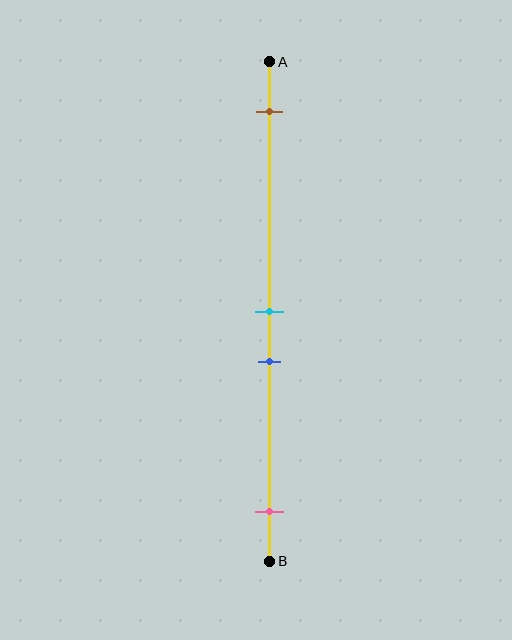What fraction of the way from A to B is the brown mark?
The brown mark is approximately 10% (0.1) of the way from A to B.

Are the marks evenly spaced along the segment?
No, the marks are not evenly spaced.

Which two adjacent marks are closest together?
The cyan and blue marks are the closest adjacent pair.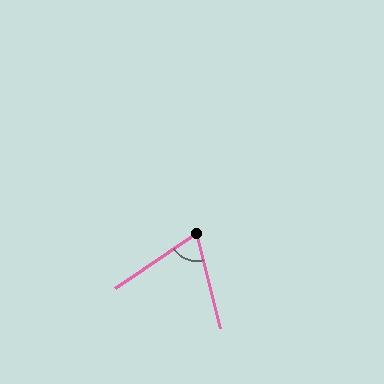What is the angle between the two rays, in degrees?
Approximately 70 degrees.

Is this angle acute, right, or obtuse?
It is acute.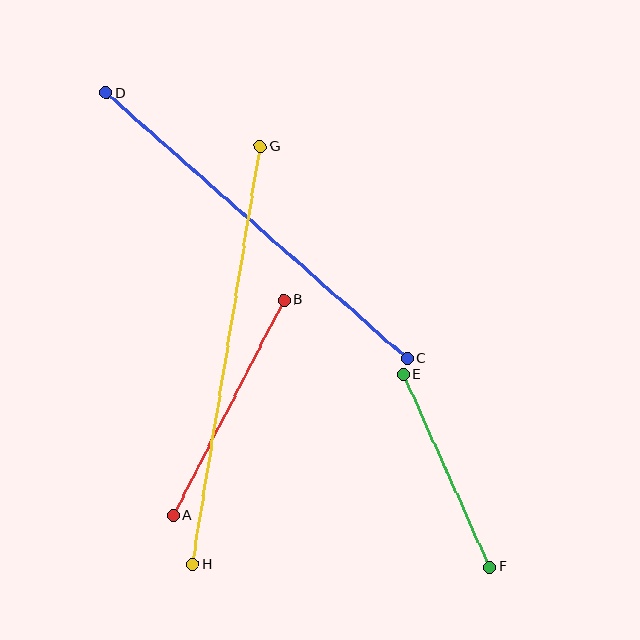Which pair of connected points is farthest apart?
Points G and H are farthest apart.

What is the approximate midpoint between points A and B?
The midpoint is at approximately (228, 408) pixels.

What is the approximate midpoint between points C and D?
The midpoint is at approximately (257, 226) pixels.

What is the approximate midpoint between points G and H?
The midpoint is at approximately (226, 355) pixels.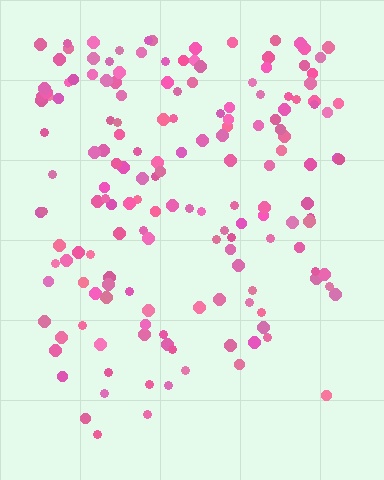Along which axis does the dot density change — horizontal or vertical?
Vertical.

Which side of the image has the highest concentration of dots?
The top.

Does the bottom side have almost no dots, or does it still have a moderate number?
Still a moderate number, just noticeably fewer than the top.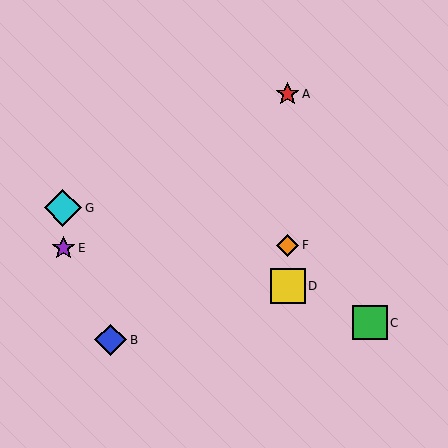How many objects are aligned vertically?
3 objects (A, D, F) are aligned vertically.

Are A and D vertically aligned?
Yes, both are at x≈288.